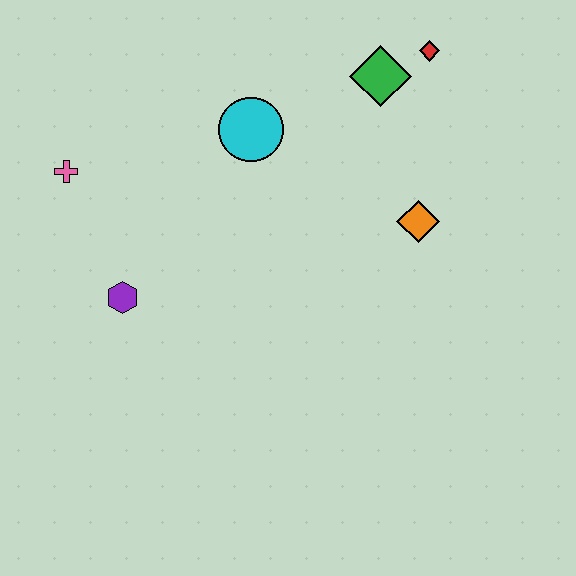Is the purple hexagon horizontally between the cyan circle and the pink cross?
Yes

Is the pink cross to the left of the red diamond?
Yes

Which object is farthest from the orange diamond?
The pink cross is farthest from the orange diamond.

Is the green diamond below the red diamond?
Yes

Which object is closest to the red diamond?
The green diamond is closest to the red diamond.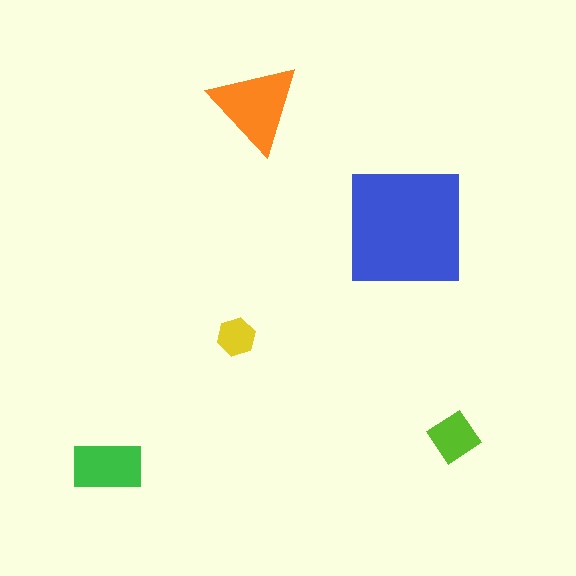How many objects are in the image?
There are 5 objects in the image.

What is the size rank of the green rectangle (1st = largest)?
3rd.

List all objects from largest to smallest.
The blue square, the orange triangle, the green rectangle, the lime diamond, the yellow hexagon.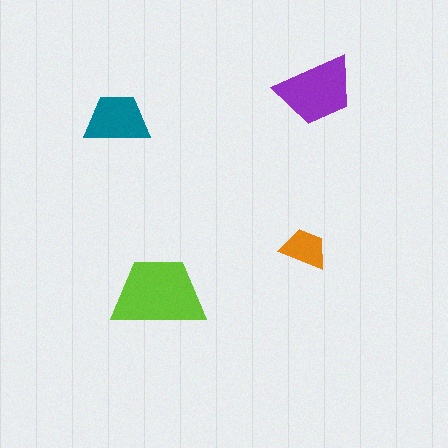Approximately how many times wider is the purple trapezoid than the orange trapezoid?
About 1.5 times wider.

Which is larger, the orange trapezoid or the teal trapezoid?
The teal one.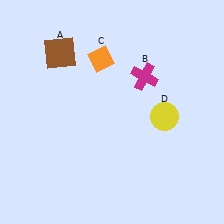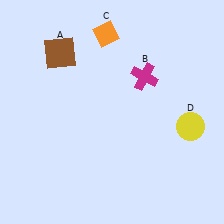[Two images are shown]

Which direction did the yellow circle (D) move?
The yellow circle (D) moved right.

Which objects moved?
The objects that moved are: the orange diamond (C), the yellow circle (D).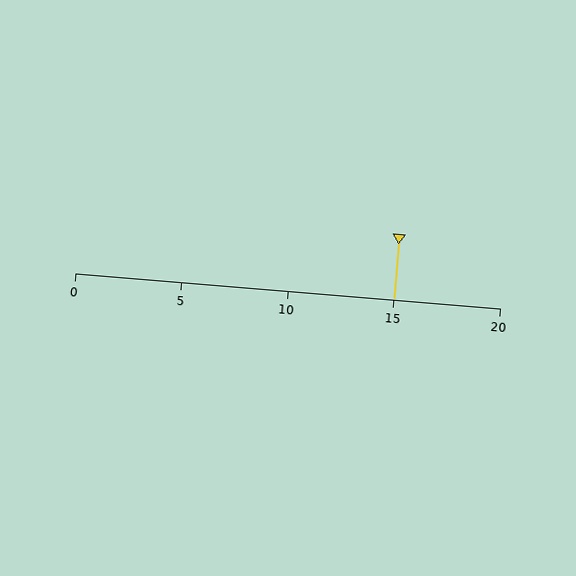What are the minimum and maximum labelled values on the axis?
The axis runs from 0 to 20.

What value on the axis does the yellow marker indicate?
The marker indicates approximately 15.